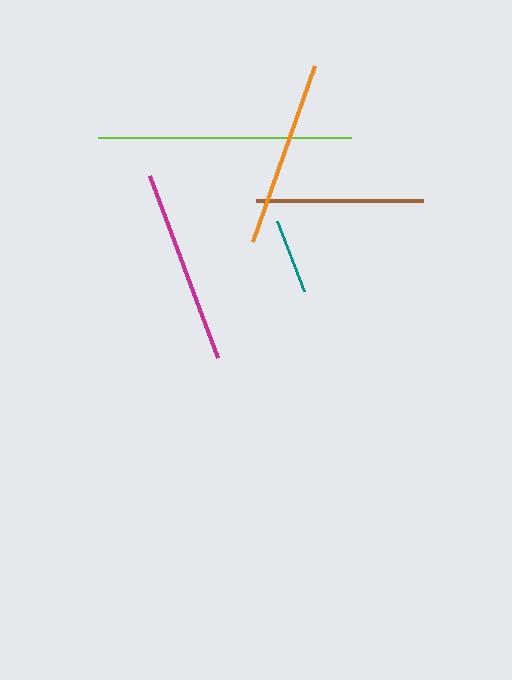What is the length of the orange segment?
The orange segment is approximately 187 pixels long.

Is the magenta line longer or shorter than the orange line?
The magenta line is longer than the orange line.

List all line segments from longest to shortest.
From longest to shortest: lime, magenta, orange, brown, teal.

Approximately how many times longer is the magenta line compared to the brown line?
The magenta line is approximately 1.2 times the length of the brown line.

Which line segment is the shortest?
The teal line is the shortest at approximately 75 pixels.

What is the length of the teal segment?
The teal segment is approximately 75 pixels long.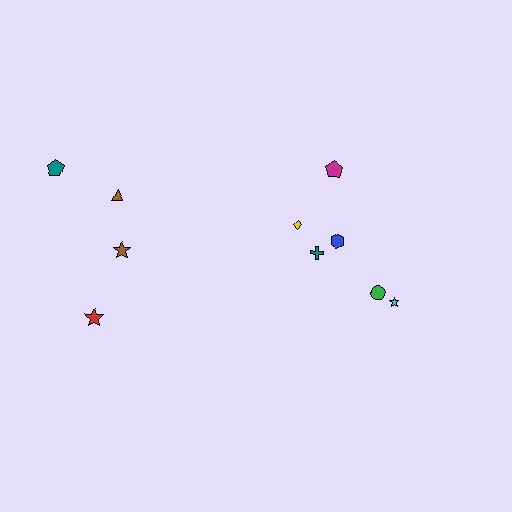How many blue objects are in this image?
There is 1 blue object.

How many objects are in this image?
There are 10 objects.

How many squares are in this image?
There are no squares.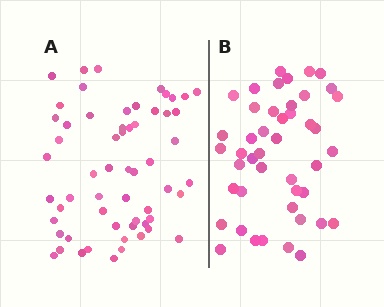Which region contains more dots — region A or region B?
Region A (the left region) has more dots.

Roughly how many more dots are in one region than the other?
Region A has approximately 15 more dots than region B.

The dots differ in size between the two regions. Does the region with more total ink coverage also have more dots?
No. Region B has more total ink coverage because its dots are larger, but region A actually contains more individual dots. Total area can be misleading — the number of items is what matters here.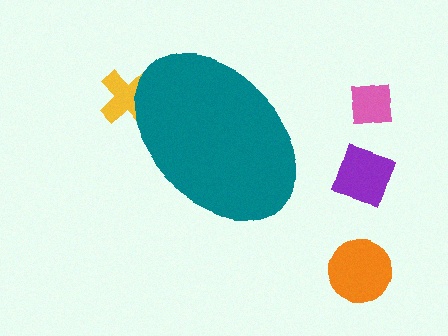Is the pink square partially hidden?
No, the pink square is fully visible.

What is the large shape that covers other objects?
A teal ellipse.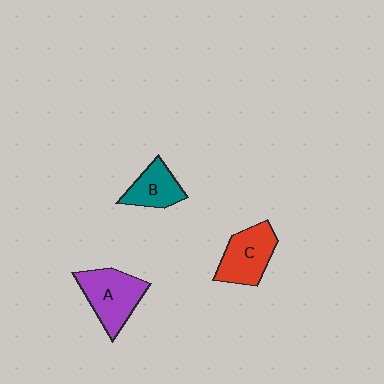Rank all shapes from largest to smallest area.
From largest to smallest: A (purple), C (red), B (teal).